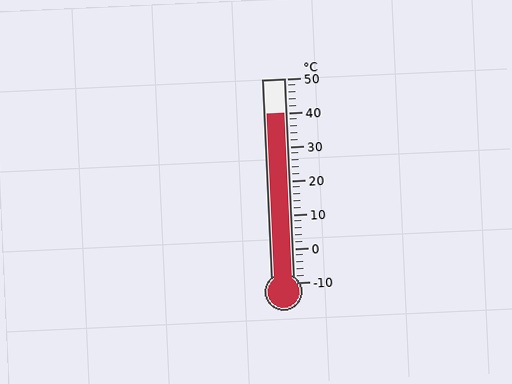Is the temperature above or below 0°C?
The temperature is above 0°C.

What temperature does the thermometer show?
The thermometer shows approximately 40°C.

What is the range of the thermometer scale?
The thermometer scale ranges from -10°C to 50°C.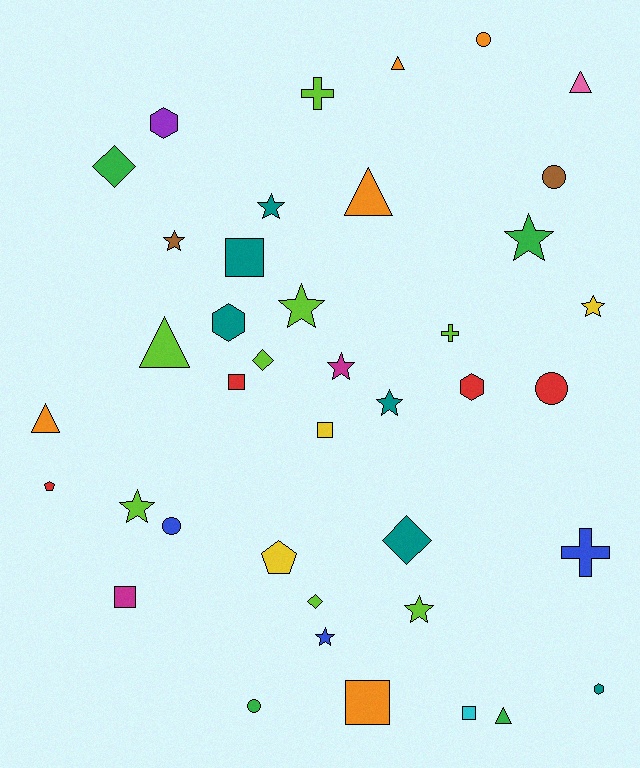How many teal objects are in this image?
There are 6 teal objects.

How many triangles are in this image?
There are 6 triangles.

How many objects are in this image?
There are 40 objects.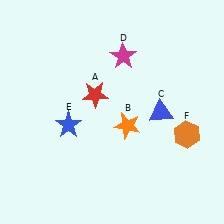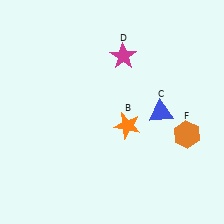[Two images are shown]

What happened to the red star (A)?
The red star (A) was removed in Image 2. It was in the top-left area of Image 1.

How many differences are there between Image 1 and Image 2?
There are 2 differences between the two images.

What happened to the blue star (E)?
The blue star (E) was removed in Image 2. It was in the bottom-left area of Image 1.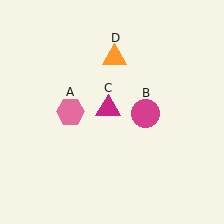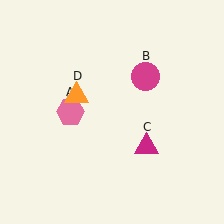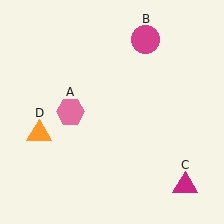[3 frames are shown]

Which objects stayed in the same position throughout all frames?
Pink hexagon (object A) remained stationary.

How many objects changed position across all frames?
3 objects changed position: magenta circle (object B), magenta triangle (object C), orange triangle (object D).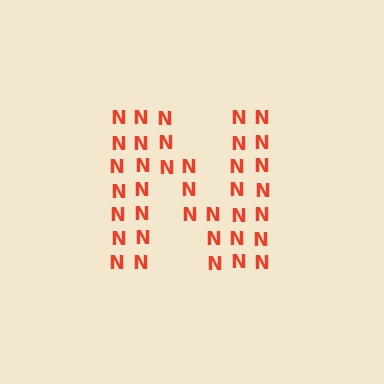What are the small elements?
The small elements are letter N's.